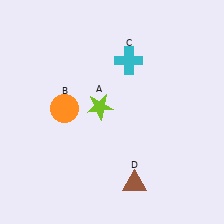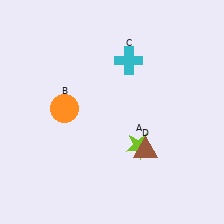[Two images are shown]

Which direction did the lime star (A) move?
The lime star (A) moved right.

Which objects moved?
The objects that moved are: the lime star (A), the brown triangle (D).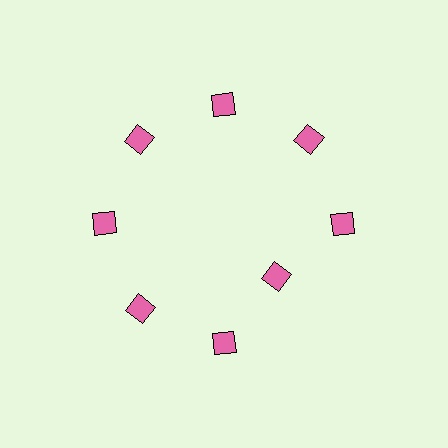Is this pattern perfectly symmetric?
No. The 8 pink diamonds are arranged in a ring, but one element near the 4 o'clock position is pulled inward toward the center, breaking the 8-fold rotational symmetry.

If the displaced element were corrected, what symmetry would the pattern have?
It would have 8-fold rotational symmetry — the pattern would map onto itself every 45 degrees.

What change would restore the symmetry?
The symmetry would be restored by moving it outward, back onto the ring so that all 8 diamonds sit at equal angles and equal distance from the center.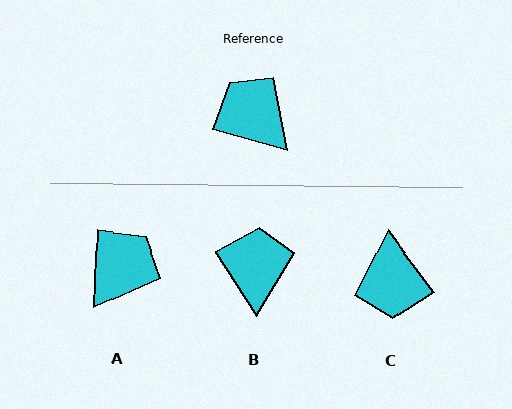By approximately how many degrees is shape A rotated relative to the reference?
Approximately 77 degrees clockwise.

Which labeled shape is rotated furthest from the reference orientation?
C, about 143 degrees away.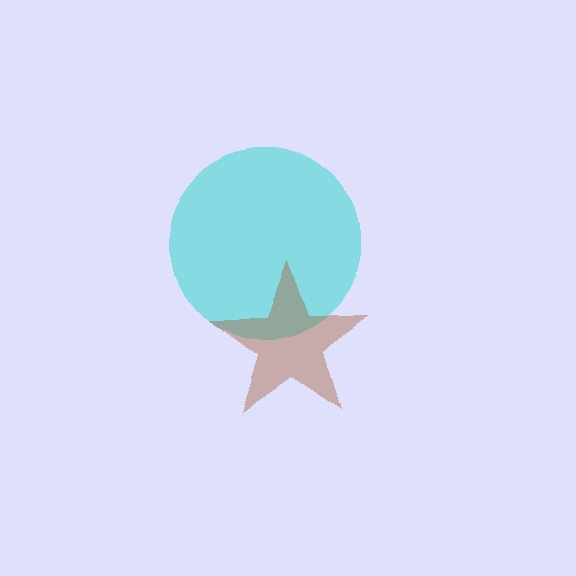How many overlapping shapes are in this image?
There are 2 overlapping shapes in the image.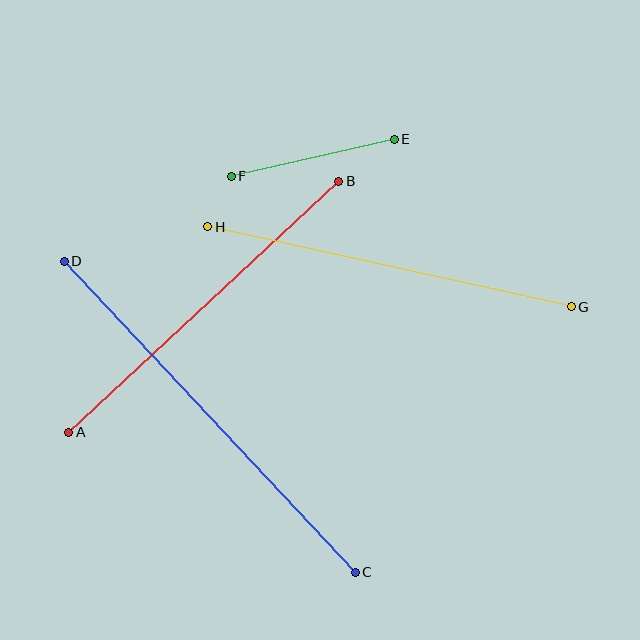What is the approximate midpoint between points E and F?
The midpoint is at approximately (313, 158) pixels.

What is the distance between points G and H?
The distance is approximately 372 pixels.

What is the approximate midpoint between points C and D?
The midpoint is at approximately (210, 417) pixels.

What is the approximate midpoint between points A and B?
The midpoint is at approximately (204, 307) pixels.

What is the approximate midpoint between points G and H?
The midpoint is at approximately (390, 267) pixels.